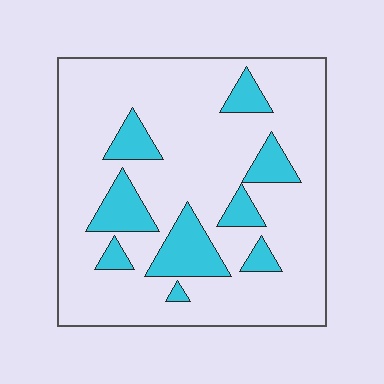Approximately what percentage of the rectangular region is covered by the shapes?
Approximately 20%.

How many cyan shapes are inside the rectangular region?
9.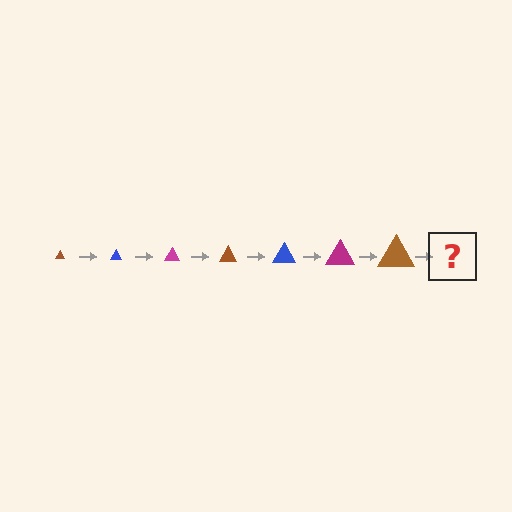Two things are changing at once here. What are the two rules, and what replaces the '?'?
The two rules are that the triangle grows larger each step and the color cycles through brown, blue, and magenta. The '?' should be a blue triangle, larger than the previous one.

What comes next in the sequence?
The next element should be a blue triangle, larger than the previous one.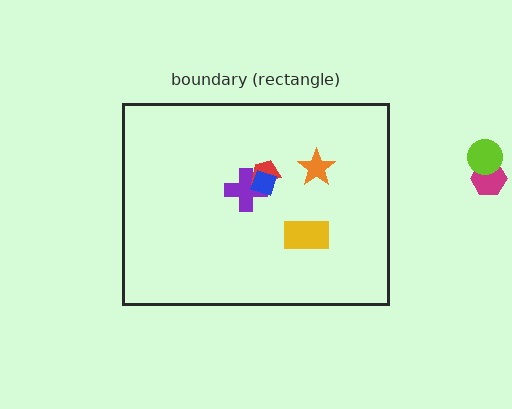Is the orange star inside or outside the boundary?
Inside.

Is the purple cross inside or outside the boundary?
Inside.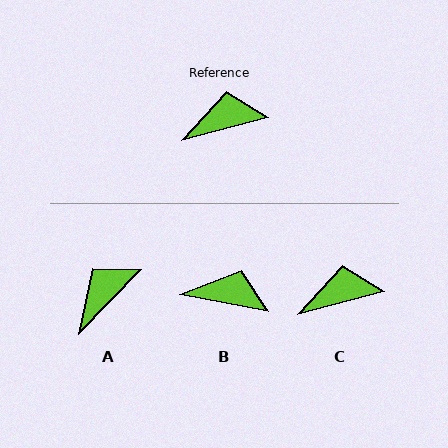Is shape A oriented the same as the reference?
No, it is off by about 31 degrees.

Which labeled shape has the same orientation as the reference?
C.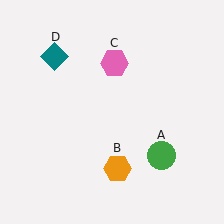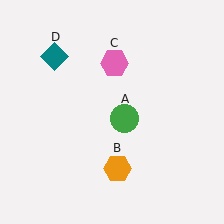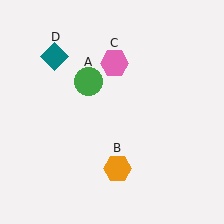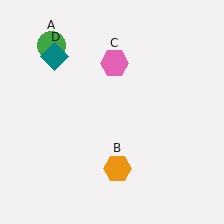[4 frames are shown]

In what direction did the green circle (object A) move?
The green circle (object A) moved up and to the left.